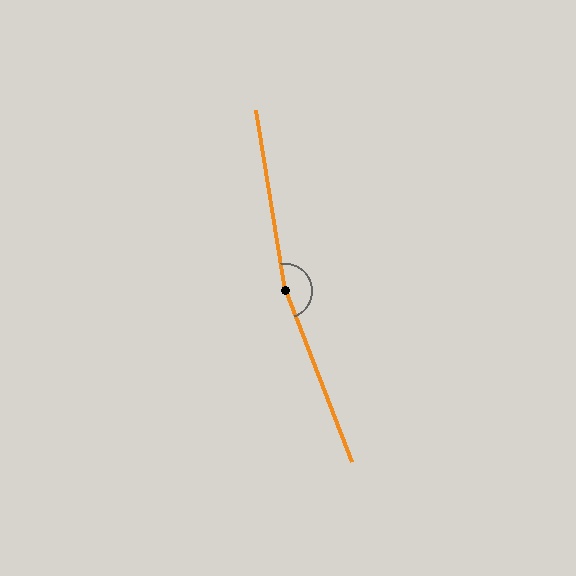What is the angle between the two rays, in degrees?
Approximately 168 degrees.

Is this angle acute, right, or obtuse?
It is obtuse.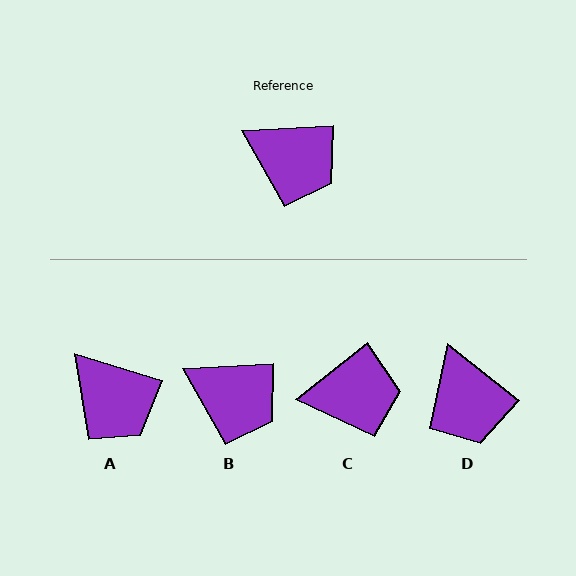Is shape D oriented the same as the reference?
No, it is off by about 42 degrees.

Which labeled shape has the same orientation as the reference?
B.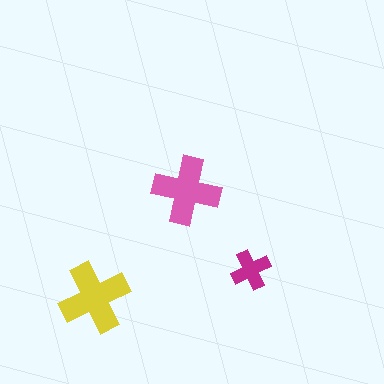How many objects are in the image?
There are 3 objects in the image.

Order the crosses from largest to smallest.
the yellow one, the pink one, the magenta one.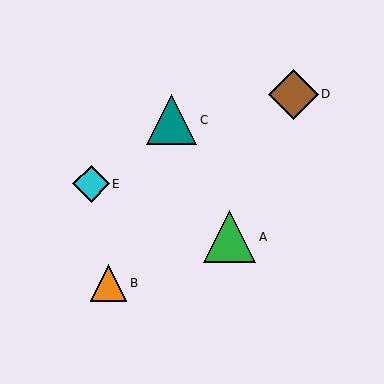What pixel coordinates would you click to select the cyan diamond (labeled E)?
Click at (91, 184) to select the cyan diamond E.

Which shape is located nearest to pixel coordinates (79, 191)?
The cyan diamond (labeled E) at (91, 184) is nearest to that location.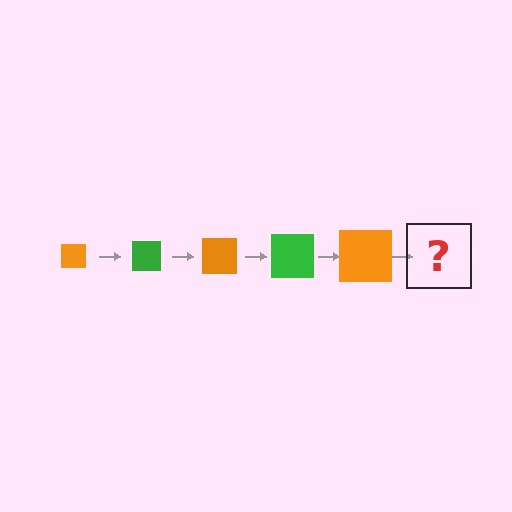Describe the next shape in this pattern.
It should be a green square, larger than the previous one.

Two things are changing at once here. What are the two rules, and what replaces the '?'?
The two rules are that the square grows larger each step and the color cycles through orange and green. The '?' should be a green square, larger than the previous one.